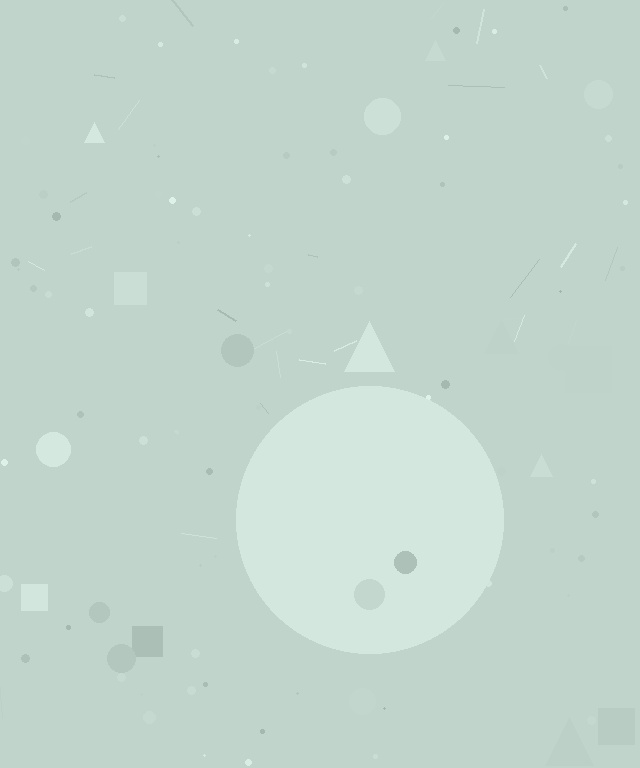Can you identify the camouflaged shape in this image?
The camouflaged shape is a circle.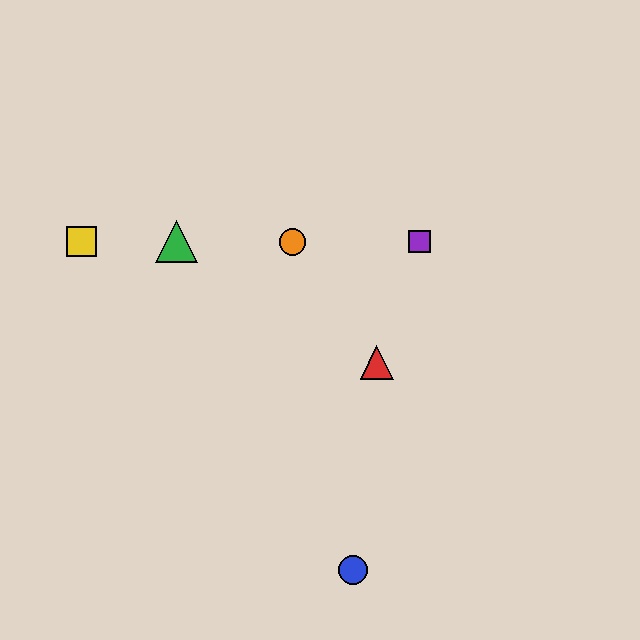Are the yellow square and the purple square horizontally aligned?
Yes, both are at y≈242.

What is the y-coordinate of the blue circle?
The blue circle is at y≈570.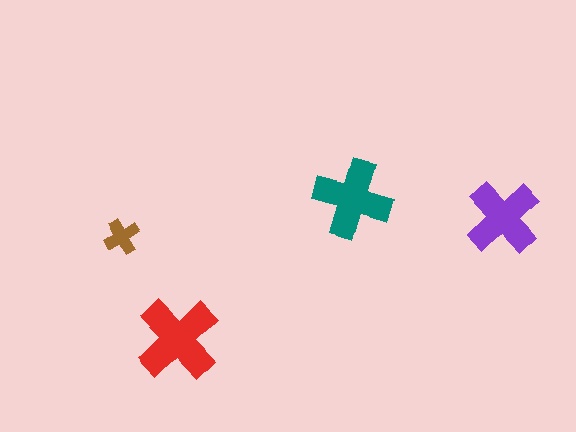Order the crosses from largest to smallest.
the red one, the teal one, the purple one, the brown one.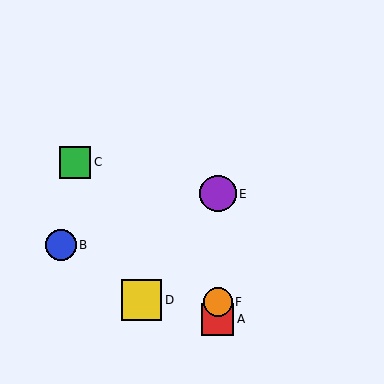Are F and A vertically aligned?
Yes, both are at x≈218.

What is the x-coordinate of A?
Object A is at x≈218.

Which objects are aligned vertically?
Objects A, E, F are aligned vertically.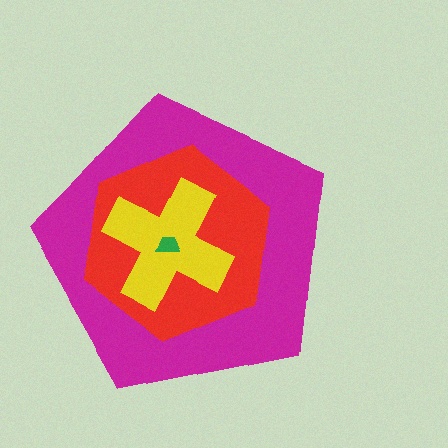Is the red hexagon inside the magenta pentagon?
Yes.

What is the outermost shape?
The magenta pentagon.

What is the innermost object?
The green trapezoid.